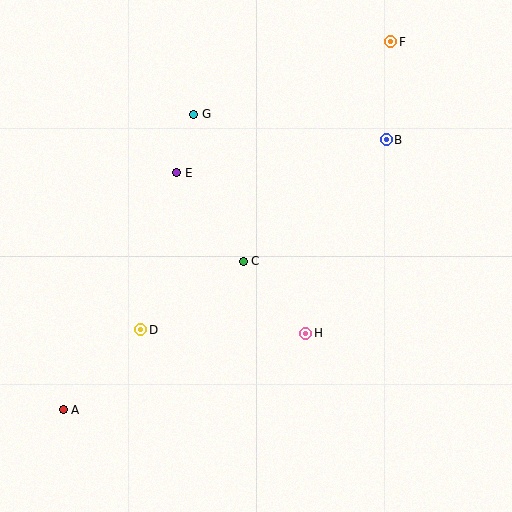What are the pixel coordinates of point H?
Point H is at (306, 333).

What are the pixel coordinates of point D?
Point D is at (141, 330).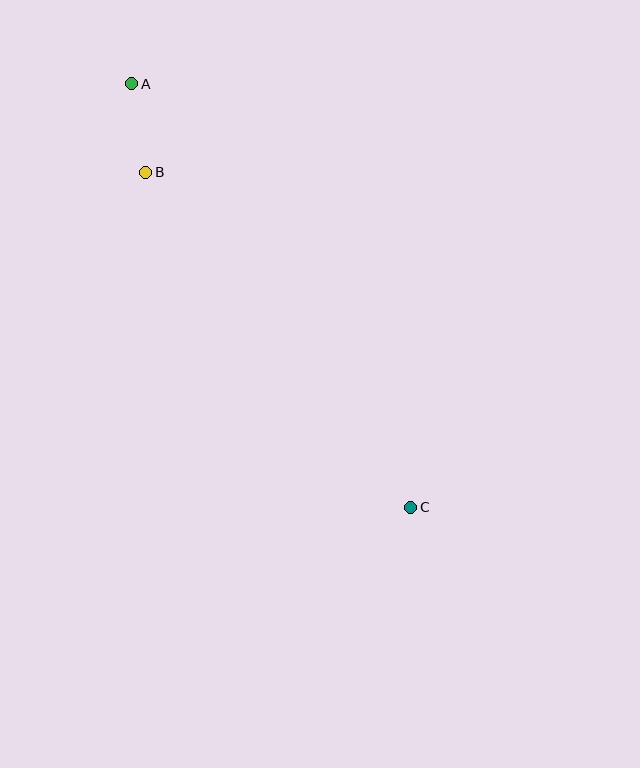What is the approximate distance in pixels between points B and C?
The distance between B and C is approximately 427 pixels.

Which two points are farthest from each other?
Points A and C are farthest from each other.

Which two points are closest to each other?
Points A and B are closest to each other.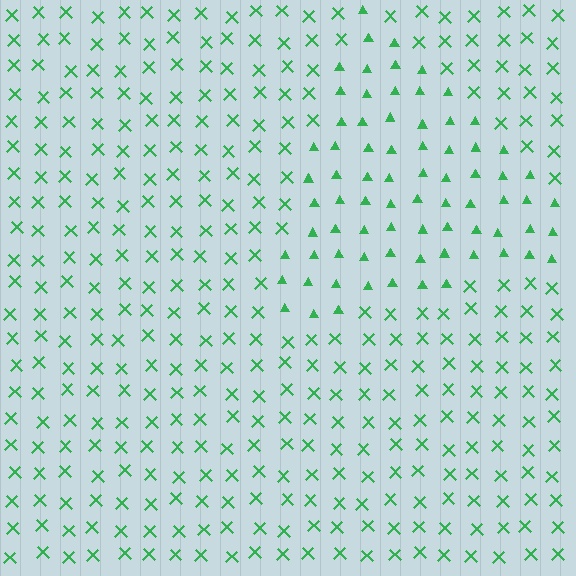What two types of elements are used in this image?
The image uses triangles inside the triangle region and X marks outside it.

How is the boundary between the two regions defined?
The boundary is defined by a change in element shape: triangles inside vs. X marks outside. All elements share the same color and spacing.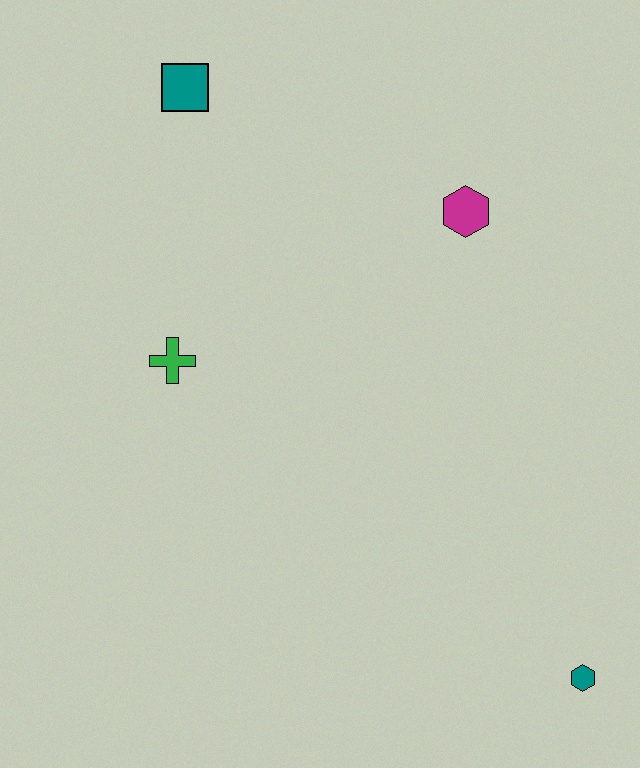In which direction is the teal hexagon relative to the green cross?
The teal hexagon is to the right of the green cross.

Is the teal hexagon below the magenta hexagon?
Yes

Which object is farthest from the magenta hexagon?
The teal hexagon is farthest from the magenta hexagon.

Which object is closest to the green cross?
The teal square is closest to the green cross.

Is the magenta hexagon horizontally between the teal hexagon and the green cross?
Yes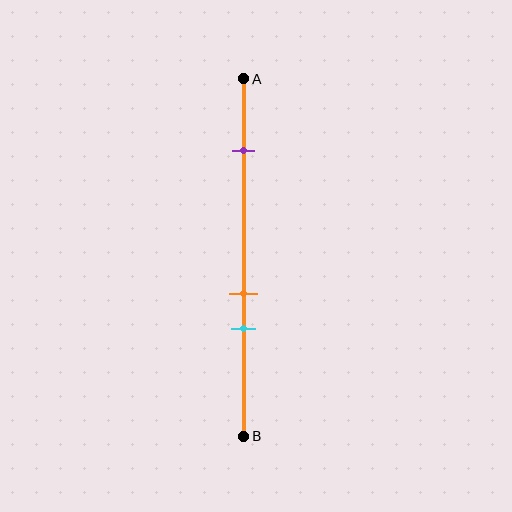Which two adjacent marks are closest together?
The orange and cyan marks are the closest adjacent pair.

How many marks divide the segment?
There are 3 marks dividing the segment.